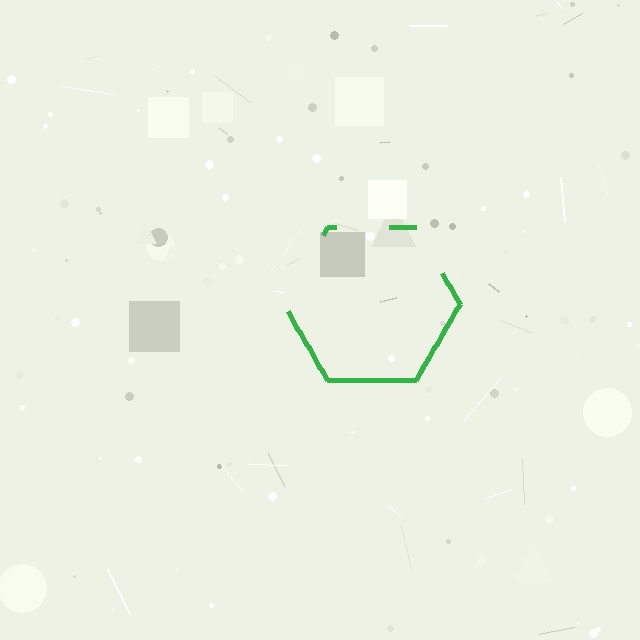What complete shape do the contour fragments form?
The contour fragments form a hexagon.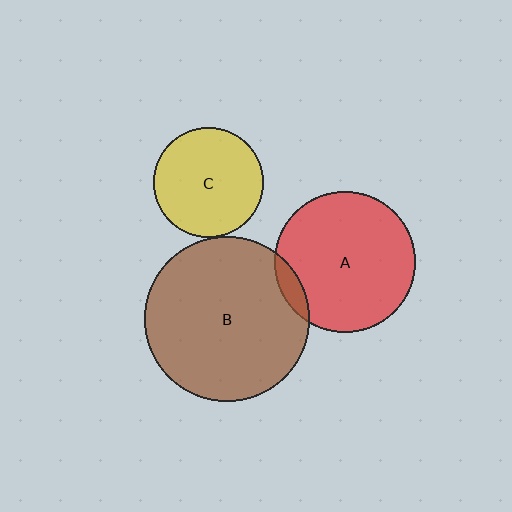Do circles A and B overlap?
Yes.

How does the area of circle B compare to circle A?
Approximately 1.4 times.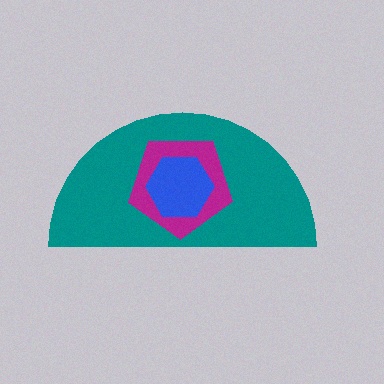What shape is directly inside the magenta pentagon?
The blue hexagon.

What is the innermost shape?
The blue hexagon.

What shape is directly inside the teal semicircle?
The magenta pentagon.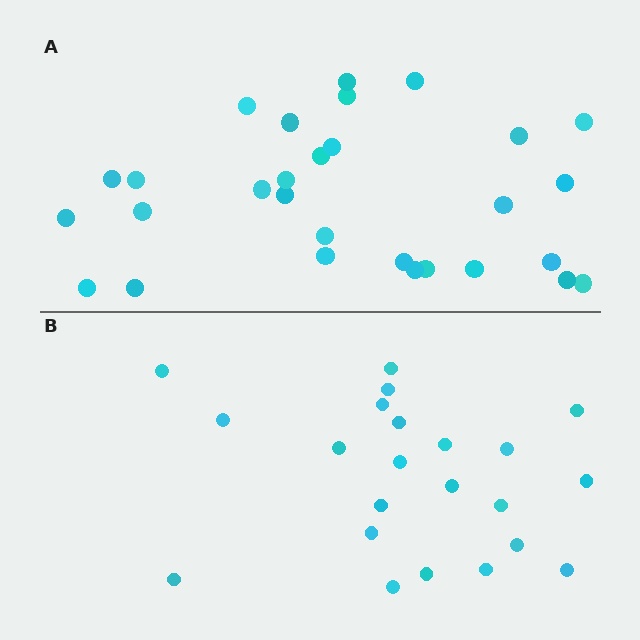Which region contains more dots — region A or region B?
Region A (the top region) has more dots.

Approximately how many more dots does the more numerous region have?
Region A has roughly 8 or so more dots than region B.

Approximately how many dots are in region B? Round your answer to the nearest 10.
About 20 dots. (The exact count is 22, which rounds to 20.)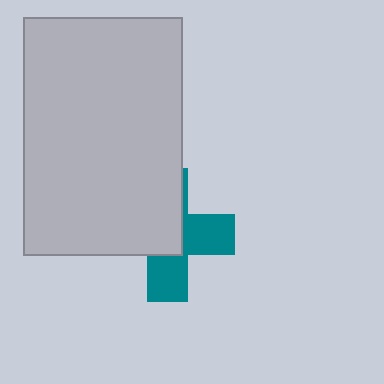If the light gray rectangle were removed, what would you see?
You would see the complete teal cross.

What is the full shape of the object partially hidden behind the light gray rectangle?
The partially hidden object is a teal cross.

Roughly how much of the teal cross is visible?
About half of it is visible (roughly 45%).